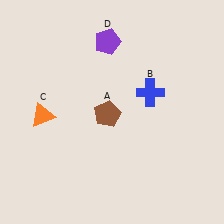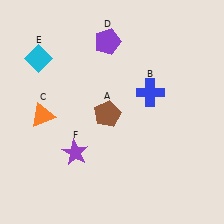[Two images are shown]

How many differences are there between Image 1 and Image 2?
There are 2 differences between the two images.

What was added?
A cyan diamond (E), a purple star (F) were added in Image 2.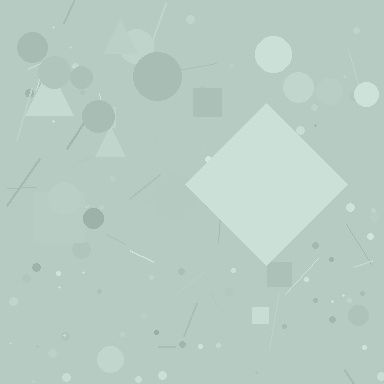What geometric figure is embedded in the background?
A diamond is embedded in the background.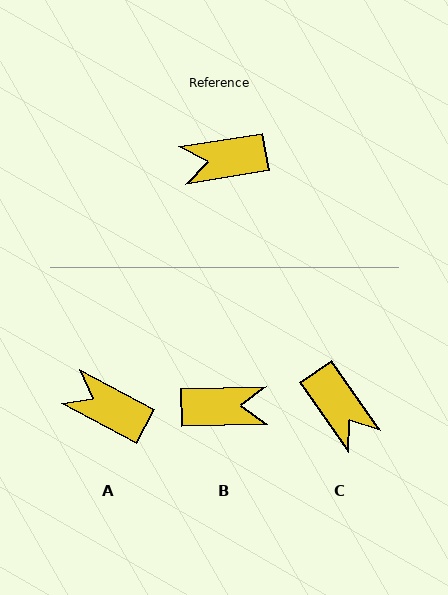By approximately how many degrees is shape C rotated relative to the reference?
Approximately 115 degrees counter-clockwise.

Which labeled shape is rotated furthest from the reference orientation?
B, about 172 degrees away.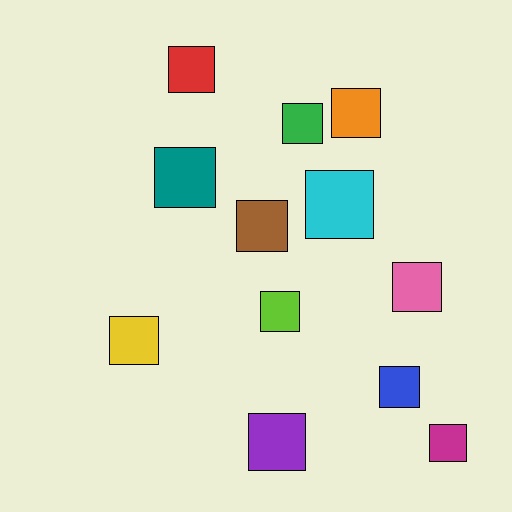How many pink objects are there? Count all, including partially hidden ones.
There is 1 pink object.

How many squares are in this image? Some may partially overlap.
There are 12 squares.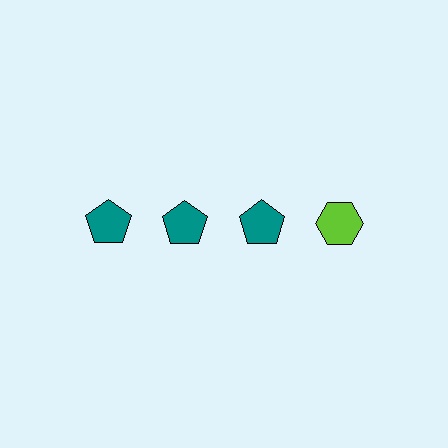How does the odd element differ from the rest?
It differs in both color (lime instead of teal) and shape (hexagon instead of pentagon).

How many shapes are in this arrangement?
There are 4 shapes arranged in a grid pattern.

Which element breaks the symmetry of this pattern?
The lime hexagon in the top row, second from right column breaks the symmetry. All other shapes are teal pentagons.